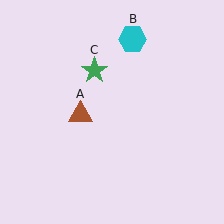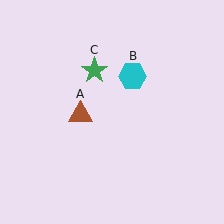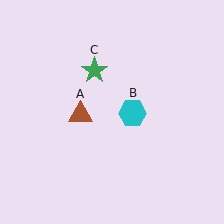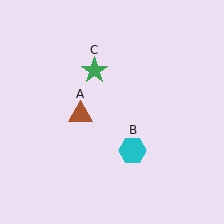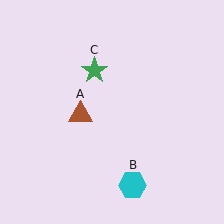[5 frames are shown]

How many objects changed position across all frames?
1 object changed position: cyan hexagon (object B).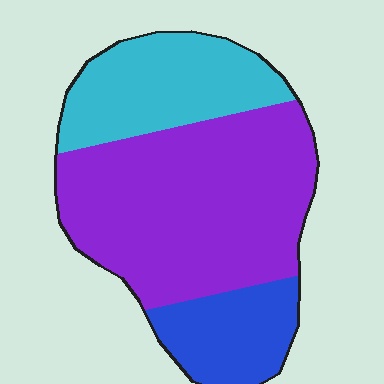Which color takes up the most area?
Purple, at roughly 55%.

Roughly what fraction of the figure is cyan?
Cyan covers 26% of the figure.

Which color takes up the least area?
Blue, at roughly 15%.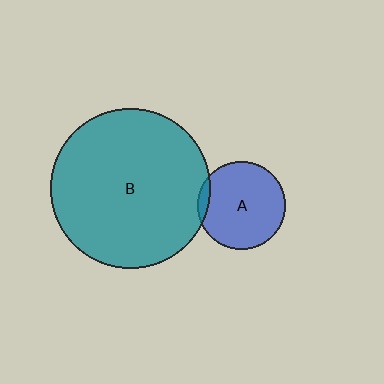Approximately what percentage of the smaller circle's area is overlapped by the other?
Approximately 5%.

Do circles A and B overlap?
Yes.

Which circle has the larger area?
Circle B (teal).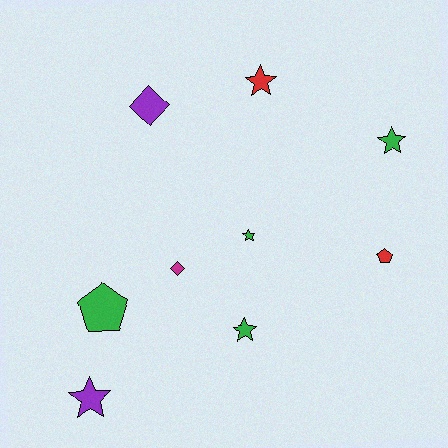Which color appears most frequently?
Green, with 4 objects.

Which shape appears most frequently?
Star, with 5 objects.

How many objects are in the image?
There are 9 objects.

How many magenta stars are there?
There are no magenta stars.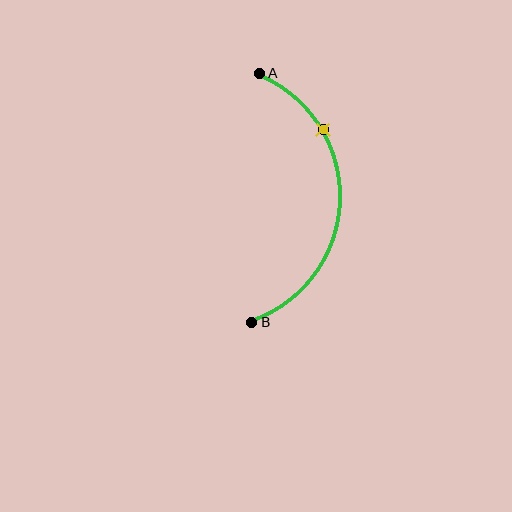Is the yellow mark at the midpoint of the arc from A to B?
No. The yellow mark lies on the arc but is closer to endpoint A. The arc midpoint would be at the point on the curve equidistant along the arc from both A and B.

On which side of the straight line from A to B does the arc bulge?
The arc bulges to the right of the straight line connecting A and B.